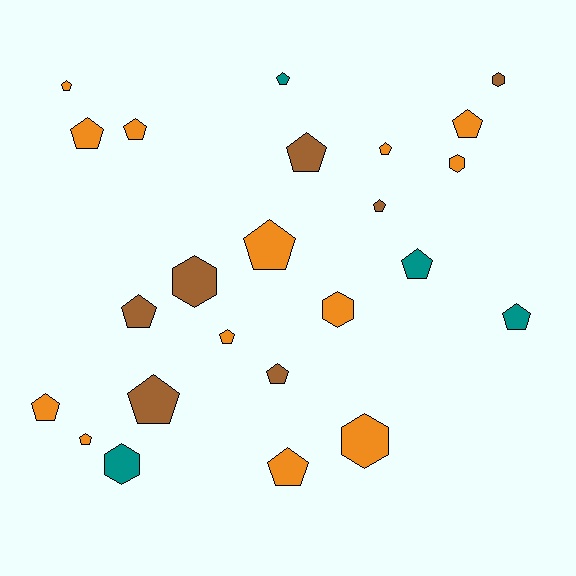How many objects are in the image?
There are 24 objects.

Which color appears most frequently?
Orange, with 13 objects.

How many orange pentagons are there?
There are 10 orange pentagons.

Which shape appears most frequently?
Pentagon, with 18 objects.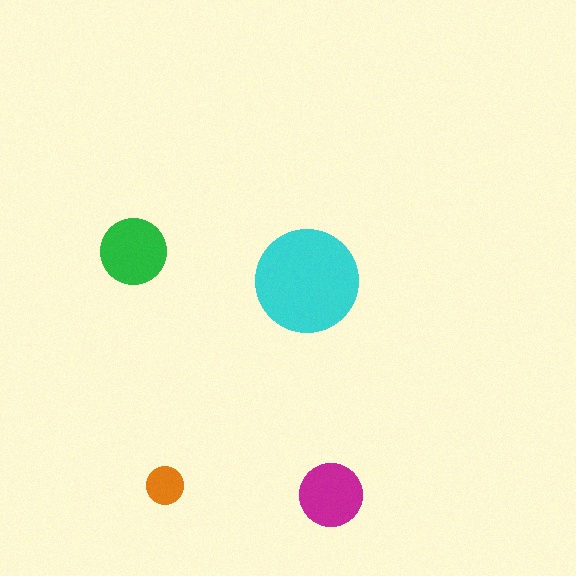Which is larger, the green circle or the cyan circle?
The cyan one.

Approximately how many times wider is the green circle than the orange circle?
About 2 times wider.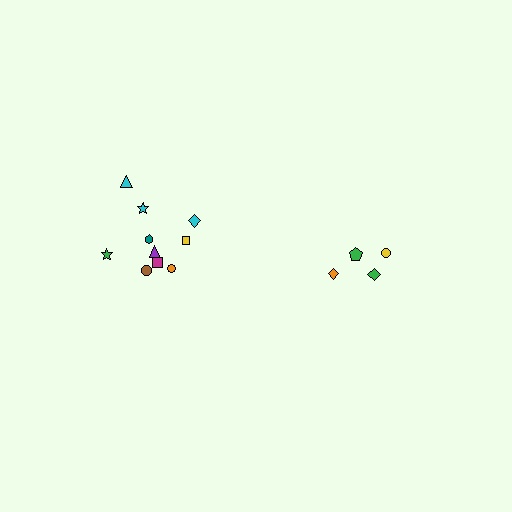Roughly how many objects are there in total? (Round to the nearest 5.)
Roughly 15 objects in total.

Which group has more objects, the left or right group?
The left group.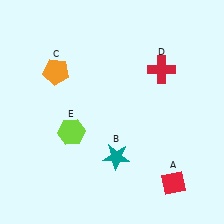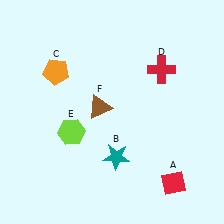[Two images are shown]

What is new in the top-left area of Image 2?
A brown triangle (F) was added in the top-left area of Image 2.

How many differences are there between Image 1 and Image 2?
There is 1 difference between the two images.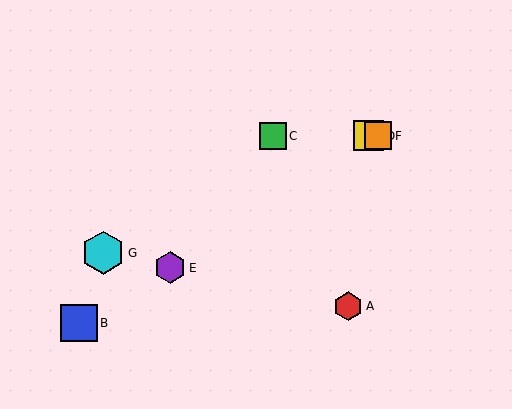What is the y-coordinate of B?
Object B is at y≈323.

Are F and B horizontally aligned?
No, F is at y≈136 and B is at y≈323.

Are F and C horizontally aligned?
Yes, both are at y≈136.